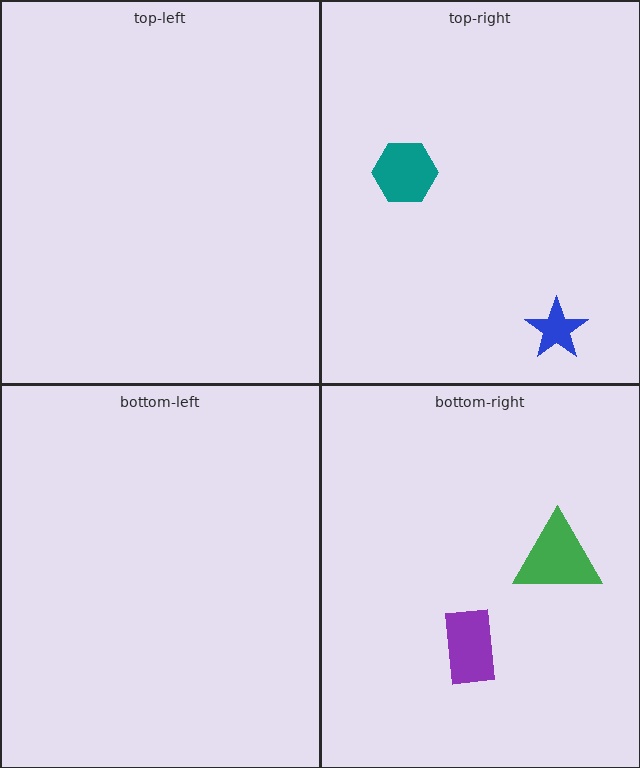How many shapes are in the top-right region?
2.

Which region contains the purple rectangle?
The bottom-right region.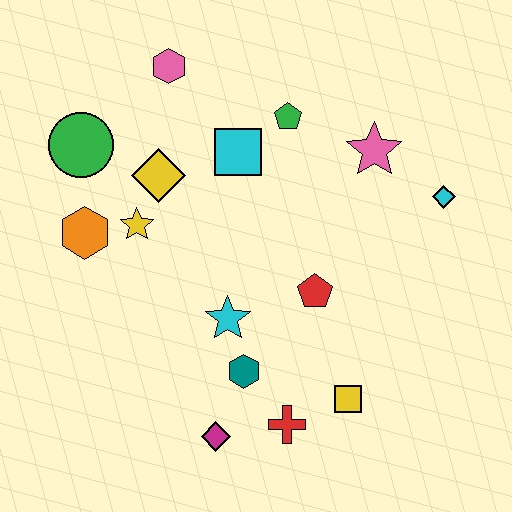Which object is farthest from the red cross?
The pink hexagon is farthest from the red cross.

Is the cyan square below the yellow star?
No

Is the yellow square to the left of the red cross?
No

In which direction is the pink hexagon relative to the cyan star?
The pink hexagon is above the cyan star.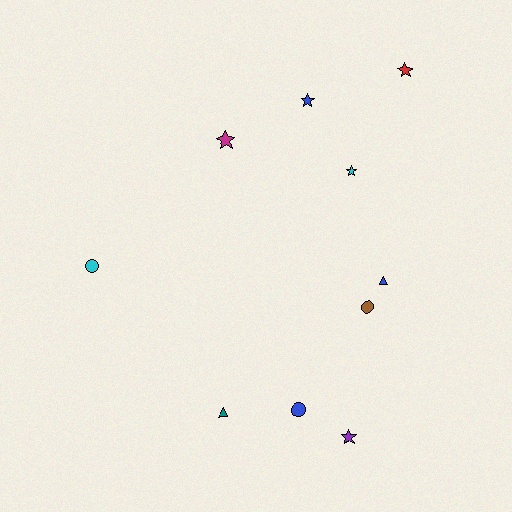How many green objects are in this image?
There are no green objects.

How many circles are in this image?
There are 3 circles.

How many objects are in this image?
There are 10 objects.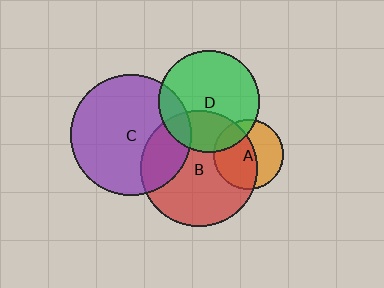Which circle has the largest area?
Circle C (purple).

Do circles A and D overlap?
Yes.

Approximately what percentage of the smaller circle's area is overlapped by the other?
Approximately 20%.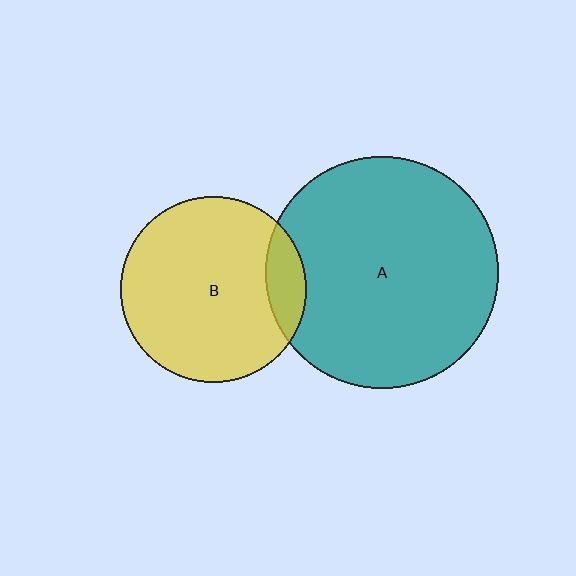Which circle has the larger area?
Circle A (teal).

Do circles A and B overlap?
Yes.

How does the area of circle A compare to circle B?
Approximately 1.6 times.